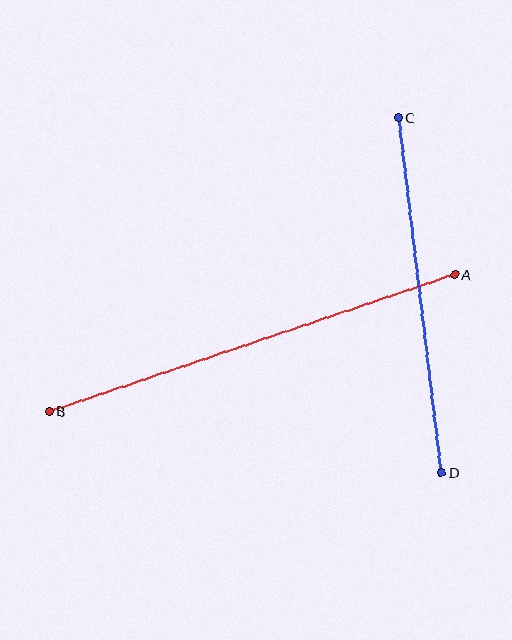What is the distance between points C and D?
The distance is approximately 358 pixels.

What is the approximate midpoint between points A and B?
The midpoint is at approximately (252, 343) pixels.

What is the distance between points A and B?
The distance is approximately 427 pixels.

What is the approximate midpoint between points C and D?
The midpoint is at approximately (420, 295) pixels.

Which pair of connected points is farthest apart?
Points A and B are farthest apart.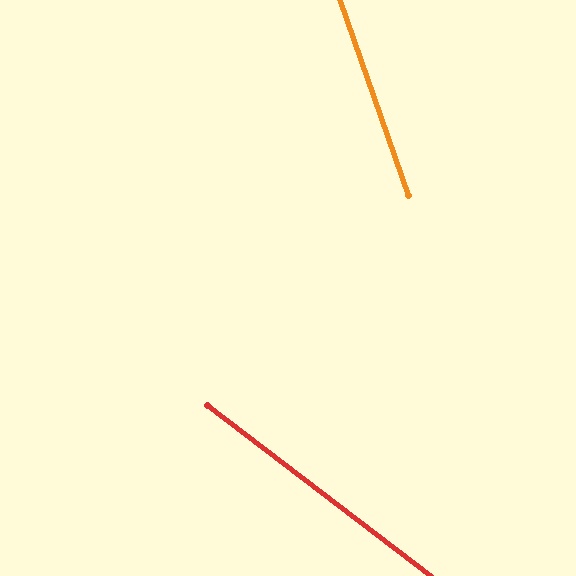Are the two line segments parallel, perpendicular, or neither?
Neither parallel nor perpendicular — they differ by about 34°.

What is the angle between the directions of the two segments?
Approximately 34 degrees.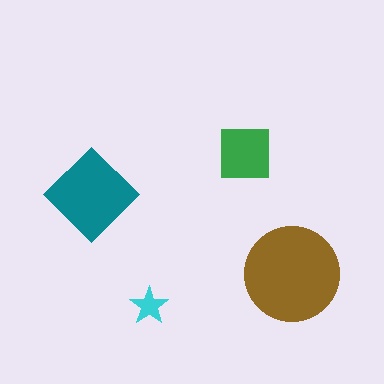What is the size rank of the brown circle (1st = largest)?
1st.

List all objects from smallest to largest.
The cyan star, the green square, the teal diamond, the brown circle.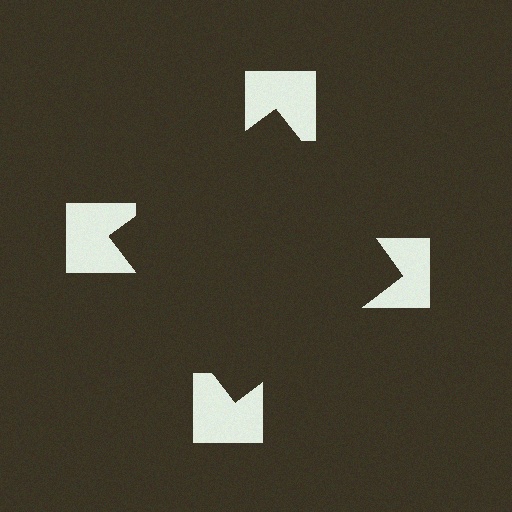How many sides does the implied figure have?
4 sides.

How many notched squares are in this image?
There are 4 — one at each vertex of the illusory square.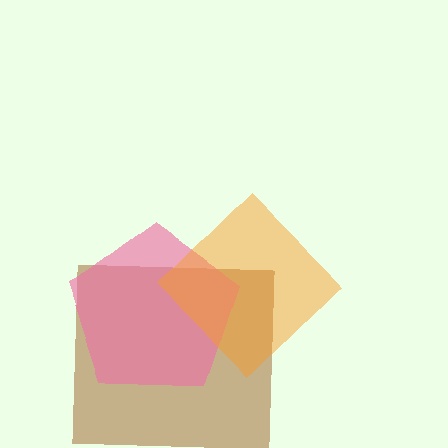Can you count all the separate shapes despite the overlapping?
Yes, there are 3 separate shapes.